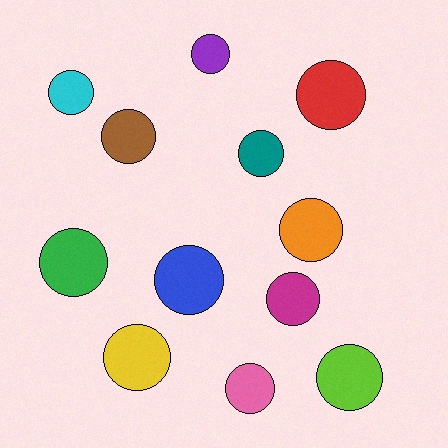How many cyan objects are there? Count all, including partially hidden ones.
There is 1 cyan object.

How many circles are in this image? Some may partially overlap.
There are 12 circles.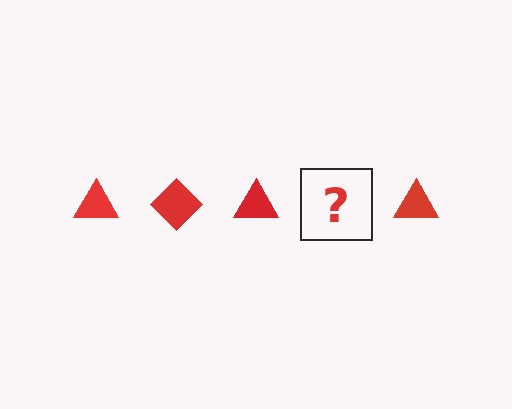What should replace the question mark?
The question mark should be replaced with a red diamond.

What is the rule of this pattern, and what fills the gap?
The rule is that the pattern cycles through triangle, diamond shapes in red. The gap should be filled with a red diamond.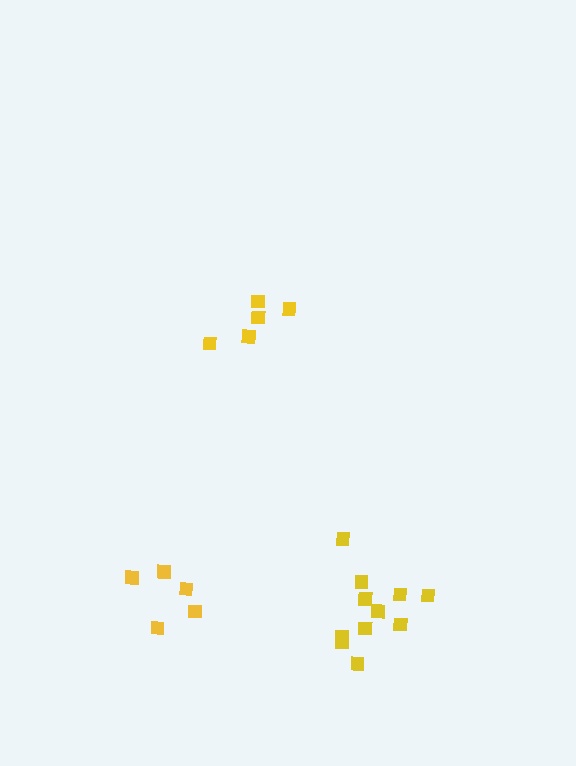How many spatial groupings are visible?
There are 3 spatial groupings.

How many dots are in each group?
Group 1: 5 dots, Group 2: 5 dots, Group 3: 11 dots (21 total).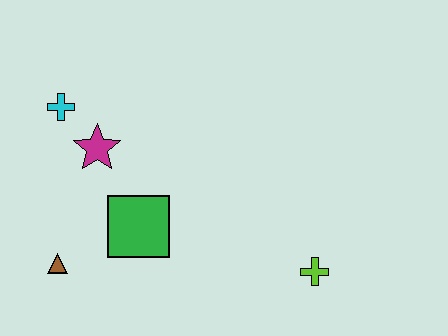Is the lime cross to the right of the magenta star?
Yes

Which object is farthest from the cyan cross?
The lime cross is farthest from the cyan cross.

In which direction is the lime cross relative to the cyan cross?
The lime cross is to the right of the cyan cross.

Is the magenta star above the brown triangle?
Yes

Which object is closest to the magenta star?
The cyan cross is closest to the magenta star.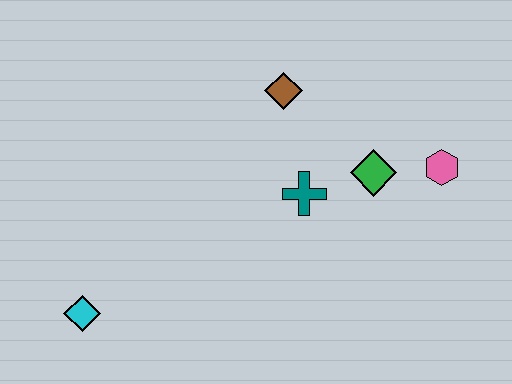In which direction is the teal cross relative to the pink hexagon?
The teal cross is to the left of the pink hexagon.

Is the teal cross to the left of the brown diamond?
No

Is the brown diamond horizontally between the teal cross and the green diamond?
No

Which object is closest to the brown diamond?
The teal cross is closest to the brown diamond.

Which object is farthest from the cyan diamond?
The pink hexagon is farthest from the cyan diamond.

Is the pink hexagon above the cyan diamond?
Yes